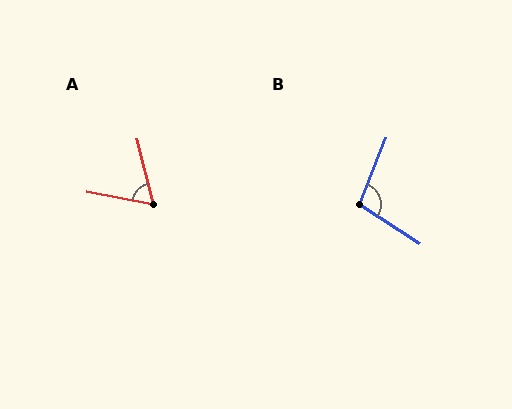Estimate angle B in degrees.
Approximately 101 degrees.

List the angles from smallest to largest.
A (65°), B (101°).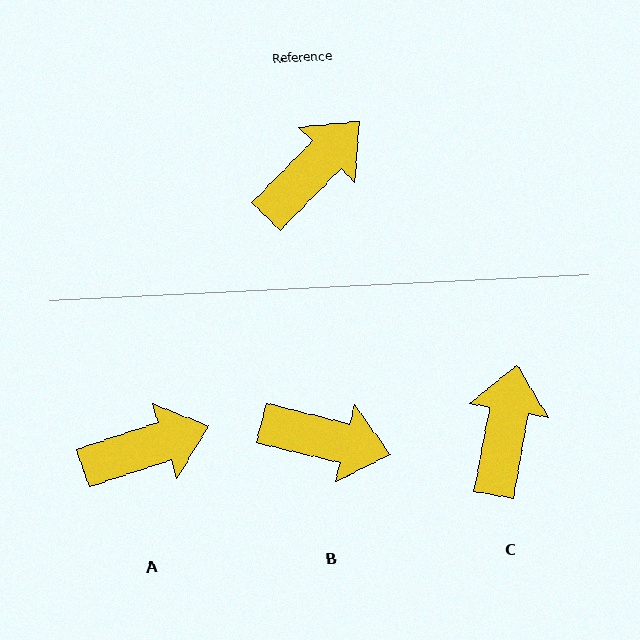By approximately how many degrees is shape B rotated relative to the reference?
Approximately 59 degrees clockwise.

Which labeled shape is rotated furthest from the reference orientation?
B, about 59 degrees away.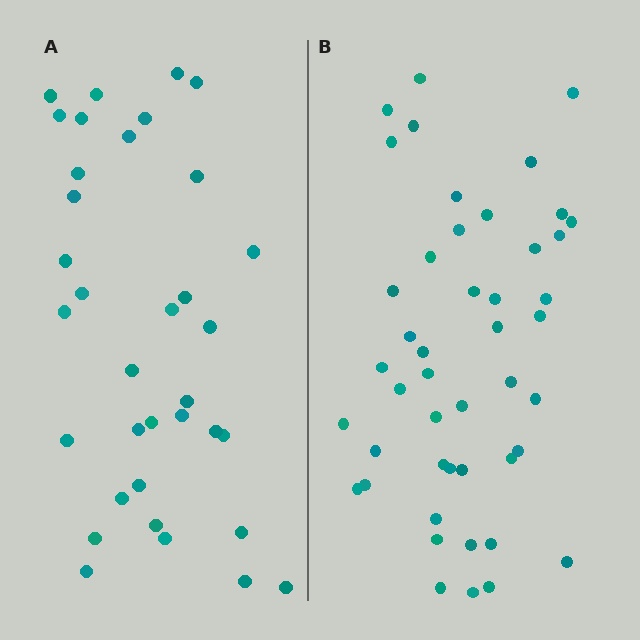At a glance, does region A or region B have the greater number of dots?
Region B (the right region) has more dots.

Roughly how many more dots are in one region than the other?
Region B has roughly 12 or so more dots than region A.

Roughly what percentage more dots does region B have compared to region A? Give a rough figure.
About 30% more.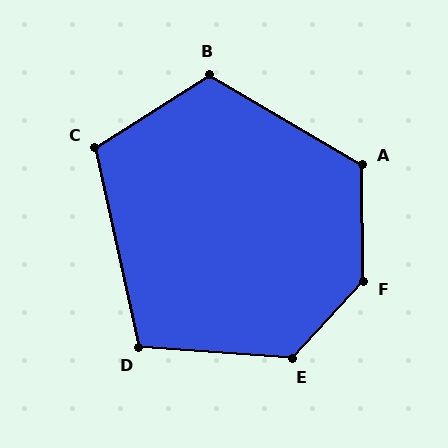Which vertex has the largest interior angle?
F, at approximately 137 degrees.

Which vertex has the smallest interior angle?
D, at approximately 106 degrees.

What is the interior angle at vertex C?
Approximately 110 degrees (obtuse).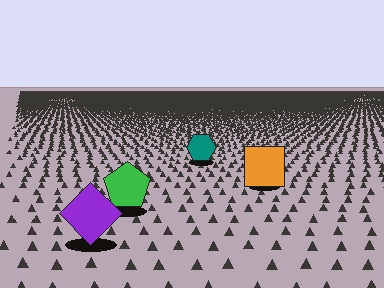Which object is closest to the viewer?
The purple diamond is closest. The texture marks near it are larger and more spread out.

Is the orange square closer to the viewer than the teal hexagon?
Yes. The orange square is closer — you can tell from the texture gradient: the ground texture is coarser near it.